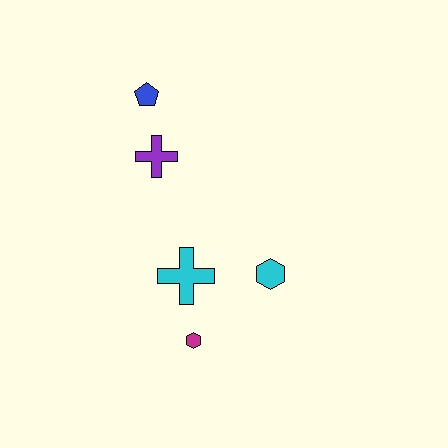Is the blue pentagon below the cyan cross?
No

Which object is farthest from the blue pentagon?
The magenta hexagon is farthest from the blue pentagon.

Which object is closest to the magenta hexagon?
The cyan cross is closest to the magenta hexagon.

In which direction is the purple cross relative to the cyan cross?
The purple cross is above the cyan cross.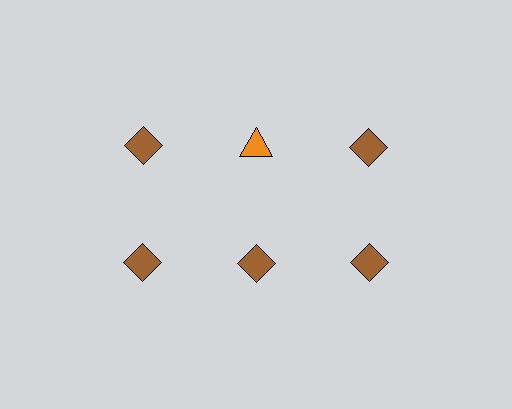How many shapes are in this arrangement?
There are 6 shapes arranged in a grid pattern.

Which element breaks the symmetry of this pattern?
The orange triangle in the top row, second from left column breaks the symmetry. All other shapes are brown diamonds.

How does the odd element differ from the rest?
It differs in both color (orange instead of brown) and shape (triangle instead of diamond).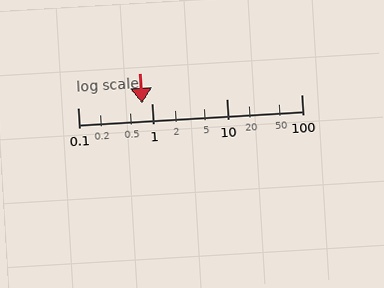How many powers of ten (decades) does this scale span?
The scale spans 3 decades, from 0.1 to 100.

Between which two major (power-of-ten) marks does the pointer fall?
The pointer is between 0.1 and 1.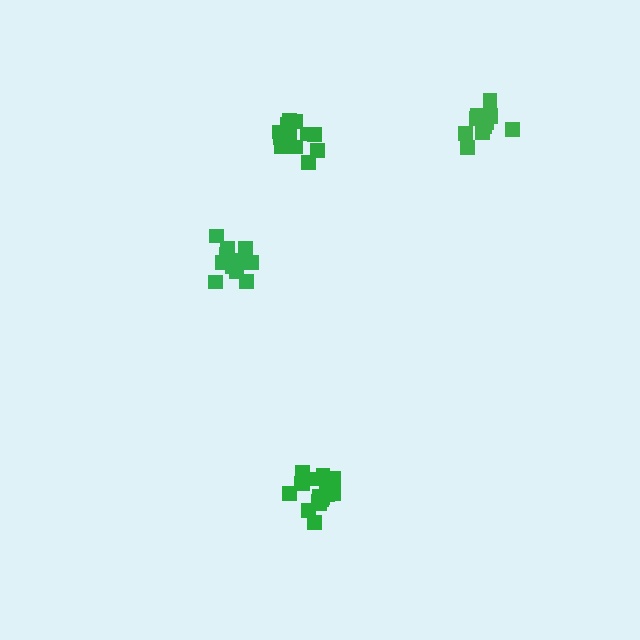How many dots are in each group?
Group 1: 13 dots, Group 2: 13 dots, Group 3: 14 dots, Group 4: 18 dots (58 total).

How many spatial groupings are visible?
There are 4 spatial groupings.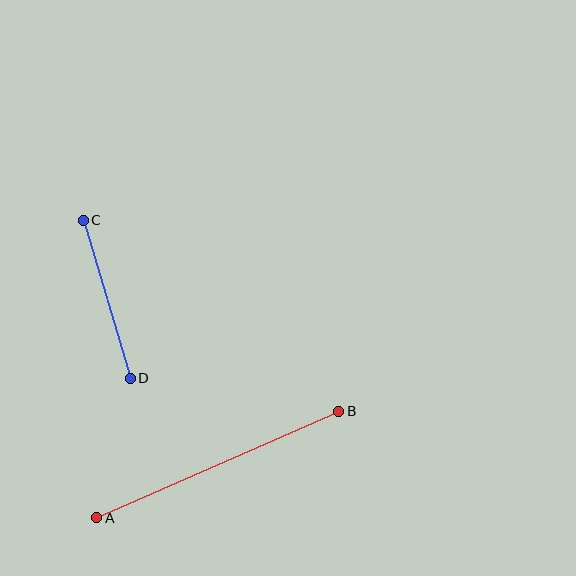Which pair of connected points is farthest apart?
Points A and B are farthest apart.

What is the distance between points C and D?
The distance is approximately 165 pixels.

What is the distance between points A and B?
The distance is approximately 265 pixels.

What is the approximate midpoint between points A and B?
The midpoint is at approximately (218, 465) pixels.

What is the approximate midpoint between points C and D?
The midpoint is at approximately (107, 299) pixels.